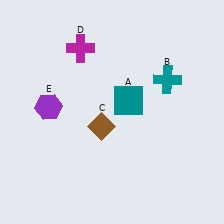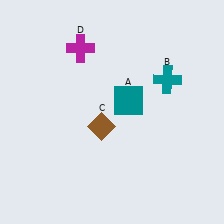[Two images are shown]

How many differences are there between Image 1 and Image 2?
There is 1 difference between the two images.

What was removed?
The purple hexagon (E) was removed in Image 2.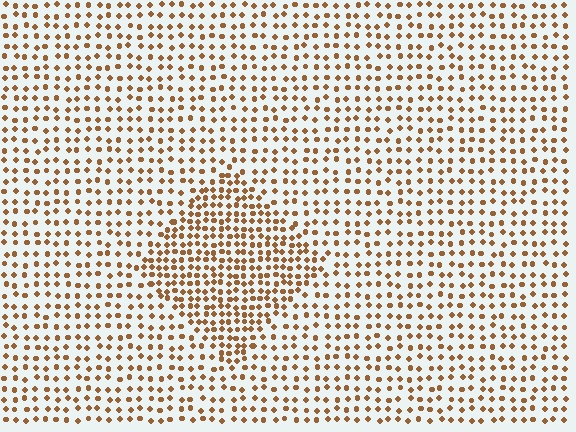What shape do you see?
I see a diamond.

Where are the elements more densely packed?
The elements are more densely packed inside the diamond boundary.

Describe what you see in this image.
The image contains small brown elements arranged at two different densities. A diamond-shaped region is visible where the elements are more densely packed than the surrounding area.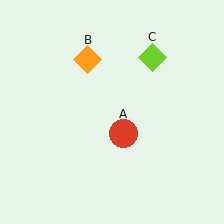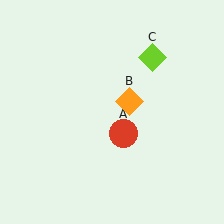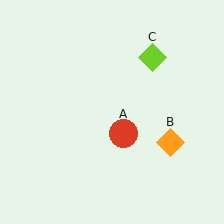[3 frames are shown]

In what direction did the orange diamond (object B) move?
The orange diamond (object B) moved down and to the right.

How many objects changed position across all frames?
1 object changed position: orange diamond (object B).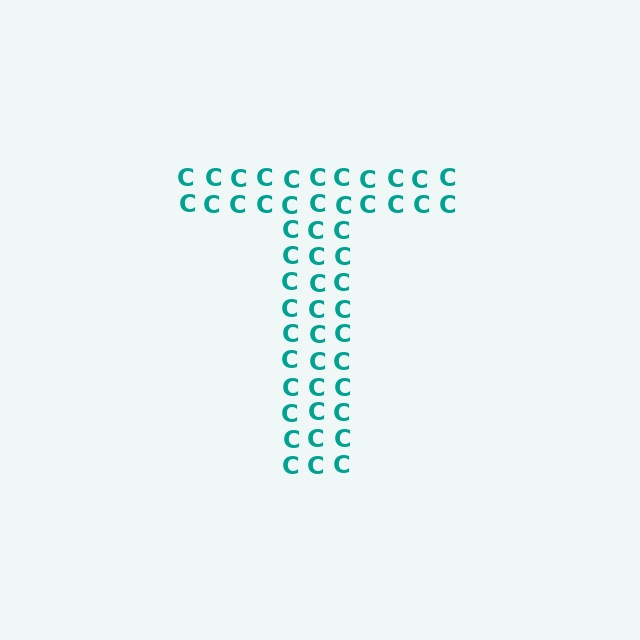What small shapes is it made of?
It is made of small letter C's.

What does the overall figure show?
The overall figure shows the letter T.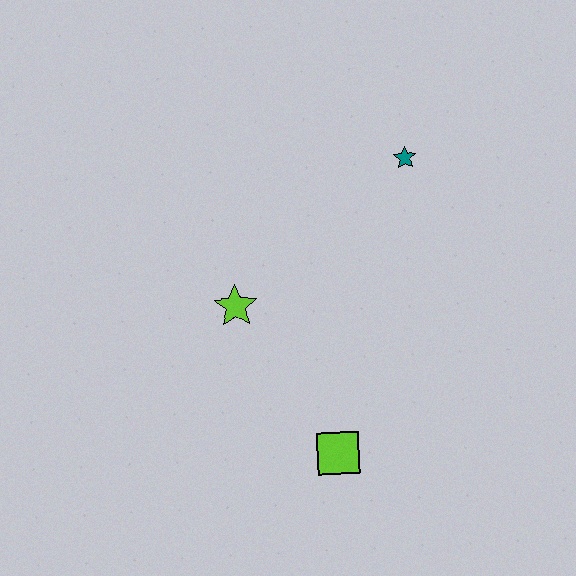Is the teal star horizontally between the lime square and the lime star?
No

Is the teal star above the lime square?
Yes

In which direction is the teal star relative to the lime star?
The teal star is to the right of the lime star.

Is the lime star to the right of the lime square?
No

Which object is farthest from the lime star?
The teal star is farthest from the lime star.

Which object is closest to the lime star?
The lime square is closest to the lime star.